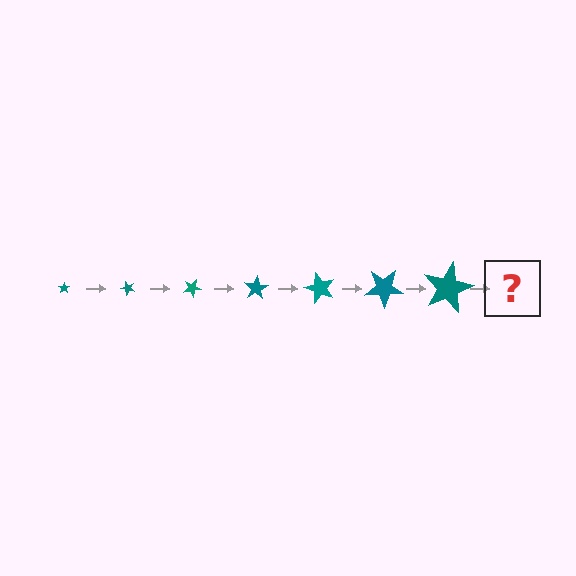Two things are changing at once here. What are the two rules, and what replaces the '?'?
The two rules are that the star grows larger each step and it rotates 50 degrees each step. The '?' should be a star, larger than the previous one and rotated 350 degrees from the start.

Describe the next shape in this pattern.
It should be a star, larger than the previous one and rotated 350 degrees from the start.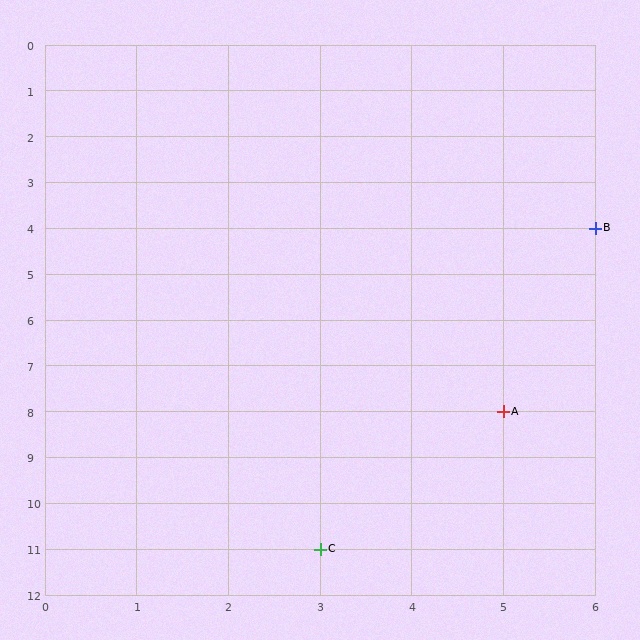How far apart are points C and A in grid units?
Points C and A are 2 columns and 3 rows apart (about 3.6 grid units diagonally).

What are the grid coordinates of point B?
Point B is at grid coordinates (6, 4).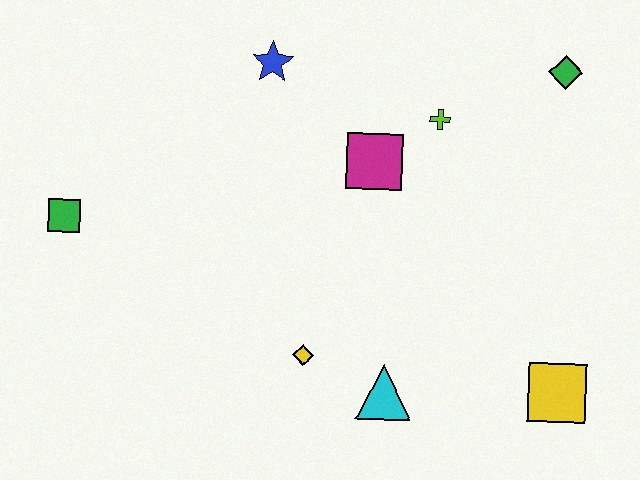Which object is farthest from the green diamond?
The green square is farthest from the green diamond.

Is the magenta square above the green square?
Yes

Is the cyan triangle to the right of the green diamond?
No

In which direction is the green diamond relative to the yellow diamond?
The green diamond is above the yellow diamond.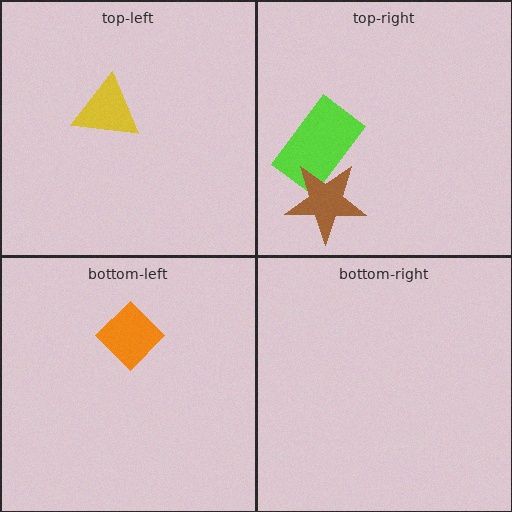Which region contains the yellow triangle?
The top-left region.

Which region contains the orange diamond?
The bottom-left region.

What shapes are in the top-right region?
The lime rectangle, the brown star.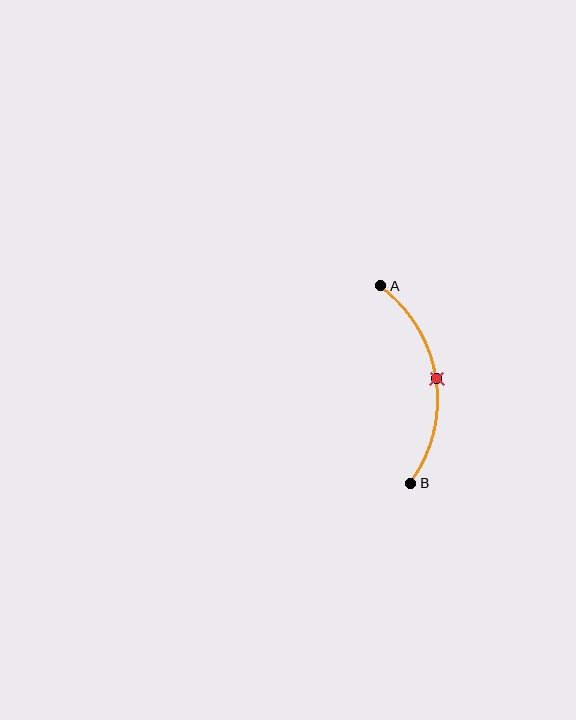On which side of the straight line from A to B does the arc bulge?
The arc bulges to the right of the straight line connecting A and B.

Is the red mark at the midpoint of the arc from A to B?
Yes. The red mark lies on the arc at equal arc-length from both A and B — it is the arc midpoint.